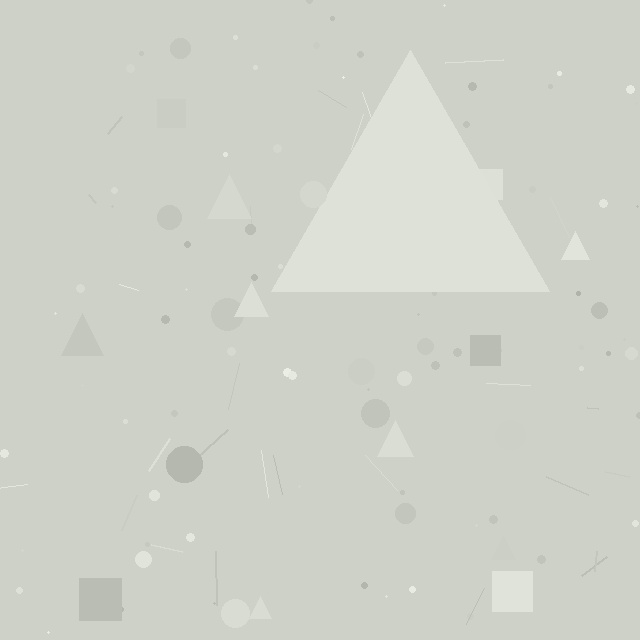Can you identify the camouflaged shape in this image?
The camouflaged shape is a triangle.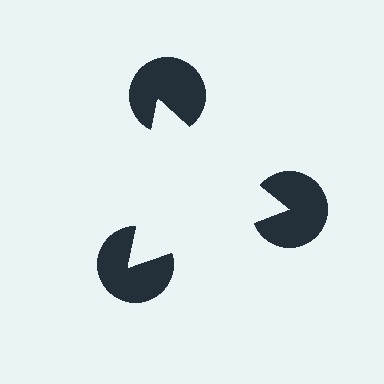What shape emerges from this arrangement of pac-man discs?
An illusory triangle — its edges are inferred from the aligned wedge cuts in the pac-man discs, not physically drawn.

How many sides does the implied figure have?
3 sides.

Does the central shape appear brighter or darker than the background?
It typically appears slightly brighter than the background, even though no actual brightness change is drawn.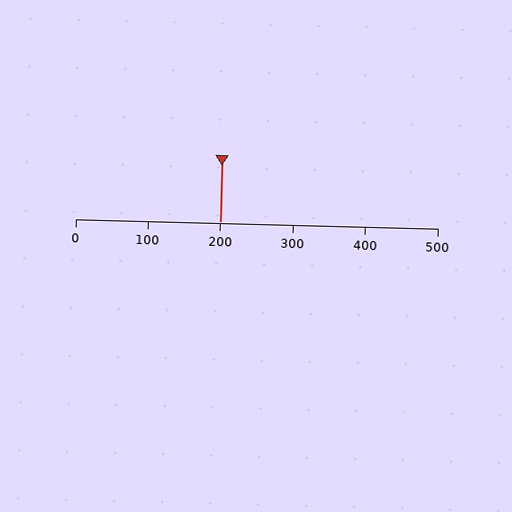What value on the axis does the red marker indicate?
The marker indicates approximately 200.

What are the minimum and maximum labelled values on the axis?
The axis runs from 0 to 500.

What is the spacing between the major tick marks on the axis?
The major ticks are spaced 100 apart.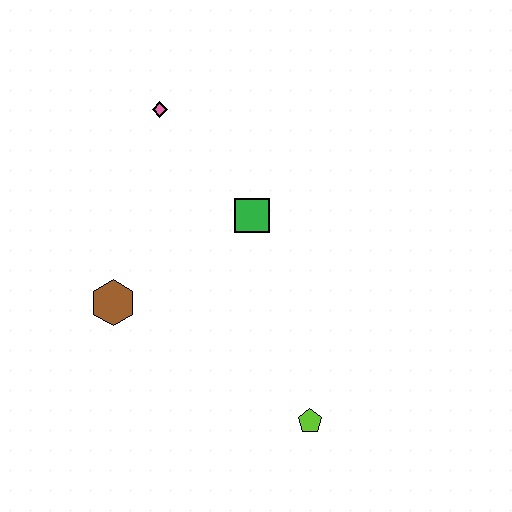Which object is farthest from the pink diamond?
The lime pentagon is farthest from the pink diamond.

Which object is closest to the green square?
The pink diamond is closest to the green square.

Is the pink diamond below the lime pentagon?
No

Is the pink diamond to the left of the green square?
Yes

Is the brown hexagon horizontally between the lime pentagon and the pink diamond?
No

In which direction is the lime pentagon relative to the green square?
The lime pentagon is below the green square.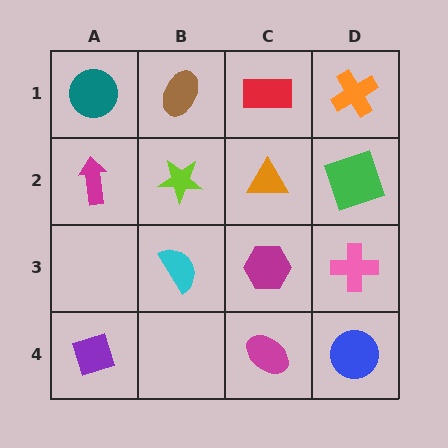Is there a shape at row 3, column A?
No, that cell is empty.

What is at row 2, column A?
A magenta arrow.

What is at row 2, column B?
A lime star.